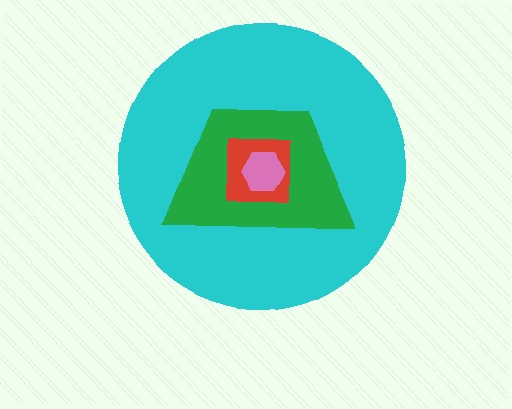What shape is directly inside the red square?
The pink hexagon.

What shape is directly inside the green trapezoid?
The red square.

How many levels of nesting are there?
4.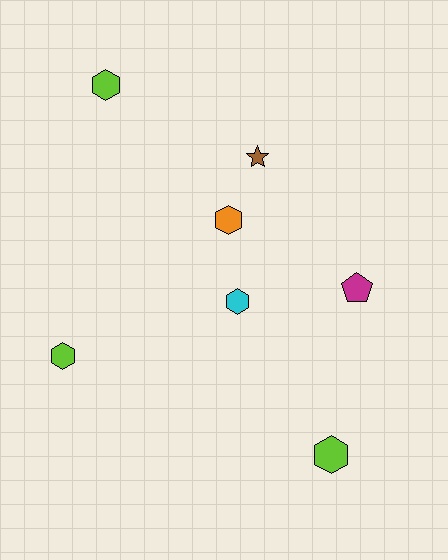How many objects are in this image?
There are 7 objects.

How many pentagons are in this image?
There is 1 pentagon.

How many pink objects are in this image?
There are no pink objects.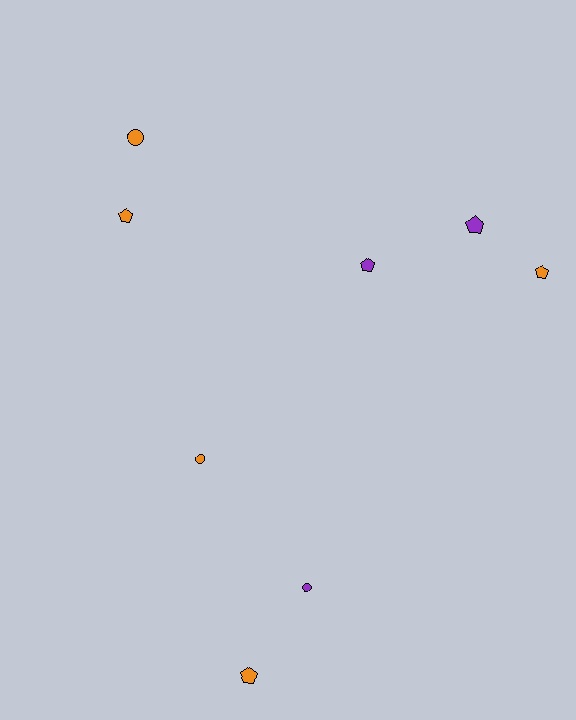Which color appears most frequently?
Orange, with 5 objects.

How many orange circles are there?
There are 2 orange circles.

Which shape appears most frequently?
Pentagon, with 5 objects.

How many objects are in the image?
There are 8 objects.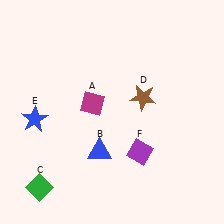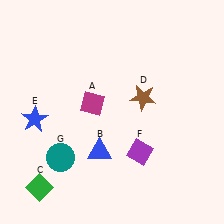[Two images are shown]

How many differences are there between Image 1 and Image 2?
There is 1 difference between the two images.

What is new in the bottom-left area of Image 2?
A teal circle (G) was added in the bottom-left area of Image 2.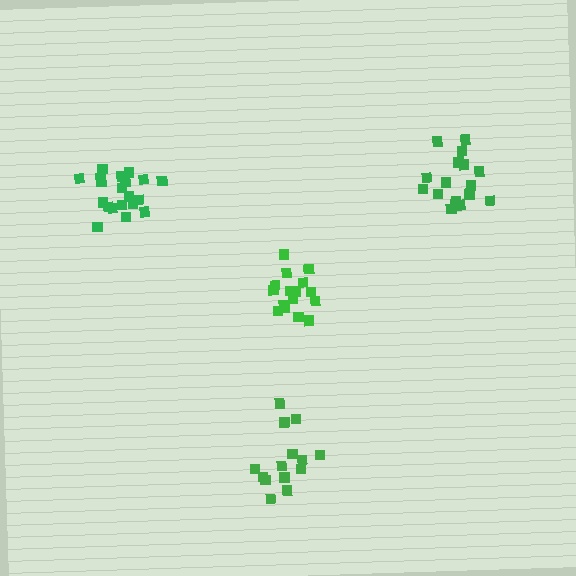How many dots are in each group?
Group 1: 17 dots, Group 2: 20 dots, Group 3: 16 dots, Group 4: 18 dots (71 total).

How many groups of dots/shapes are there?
There are 4 groups.